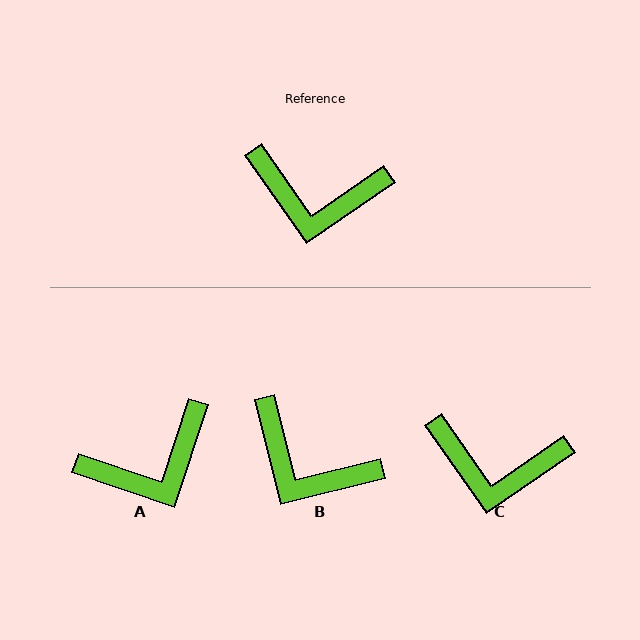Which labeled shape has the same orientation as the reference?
C.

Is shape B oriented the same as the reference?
No, it is off by about 21 degrees.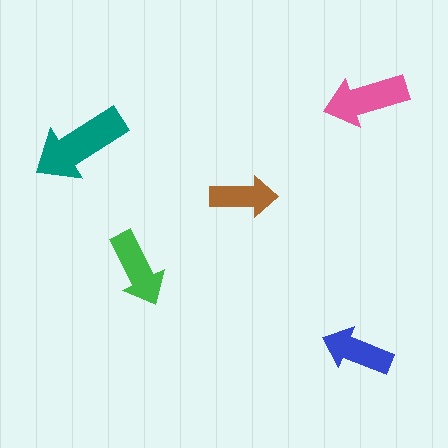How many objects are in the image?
There are 5 objects in the image.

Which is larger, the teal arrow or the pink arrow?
The teal one.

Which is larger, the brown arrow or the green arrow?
The green one.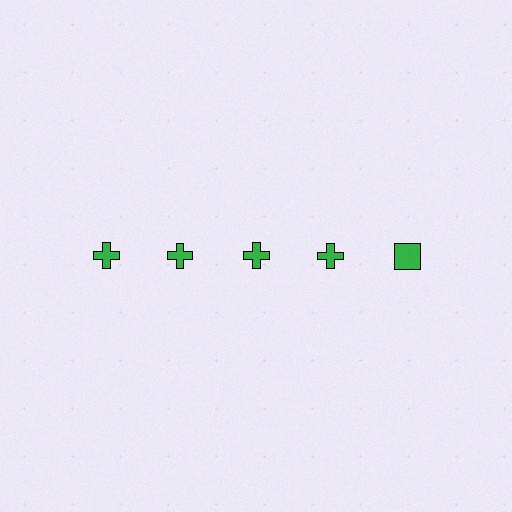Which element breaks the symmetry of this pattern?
The green square in the top row, rightmost column breaks the symmetry. All other shapes are green crosses.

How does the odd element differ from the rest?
It has a different shape: square instead of cross.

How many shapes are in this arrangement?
There are 5 shapes arranged in a grid pattern.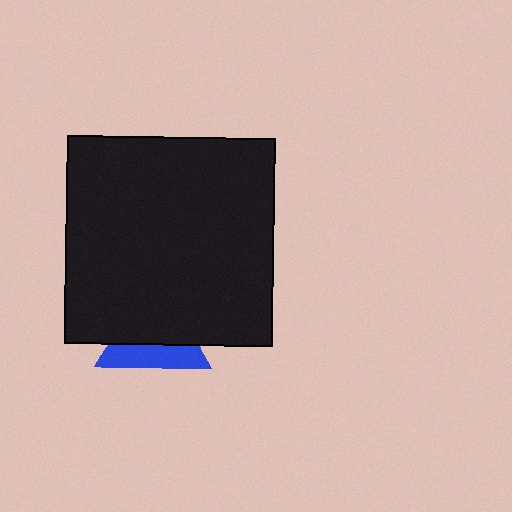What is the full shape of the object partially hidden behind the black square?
The partially hidden object is a blue triangle.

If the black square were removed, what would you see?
You would see the complete blue triangle.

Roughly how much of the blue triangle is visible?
A small part of it is visible (roughly 39%).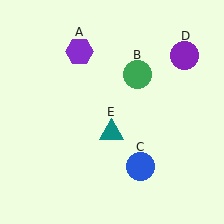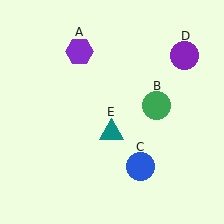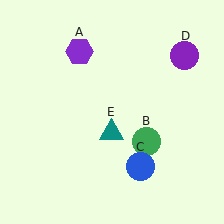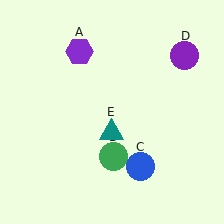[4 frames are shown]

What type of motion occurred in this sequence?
The green circle (object B) rotated clockwise around the center of the scene.